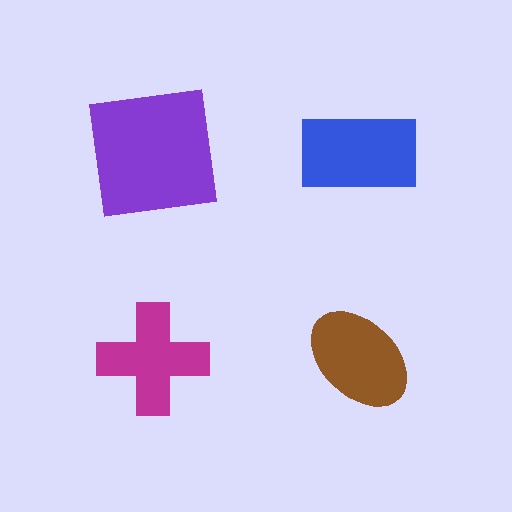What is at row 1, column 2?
A blue rectangle.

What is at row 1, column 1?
A purple square.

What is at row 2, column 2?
A brown ellipse.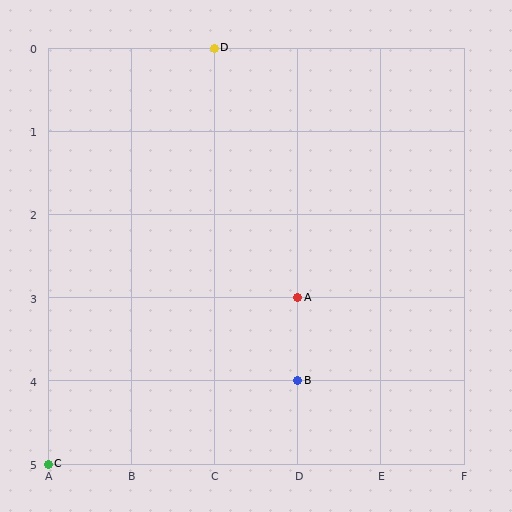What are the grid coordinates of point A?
Point A is at grid coordinates (D, 3).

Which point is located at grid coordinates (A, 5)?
Point C is at (A, 5).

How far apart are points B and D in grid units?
Points B and D are 1 column and 4 rows apart (about 4.1 grid units diagonally).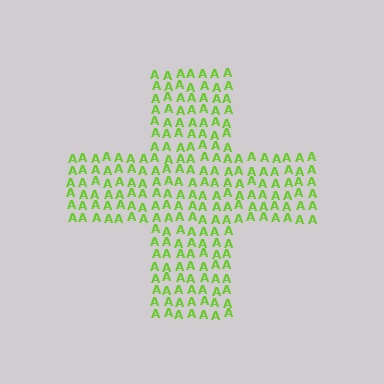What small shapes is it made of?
It is made of small letter A's.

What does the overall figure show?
The overall figure shows a cross.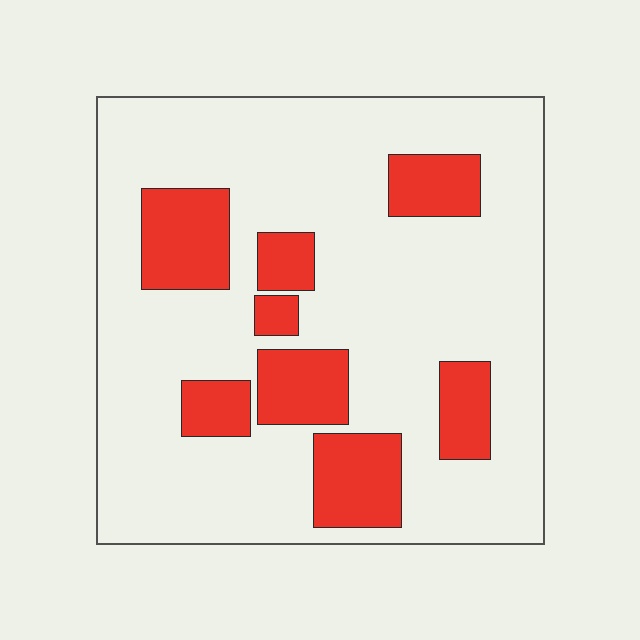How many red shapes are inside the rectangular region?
8.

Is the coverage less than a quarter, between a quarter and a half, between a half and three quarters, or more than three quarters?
Less than a quarter.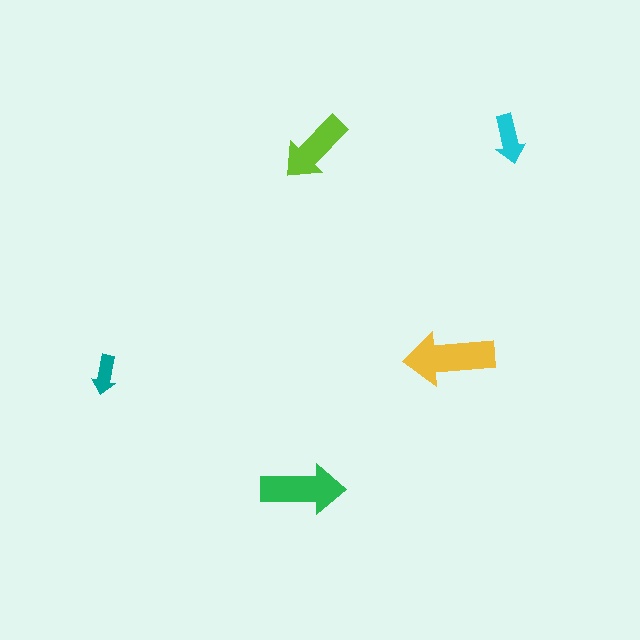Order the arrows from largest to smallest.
the yellow one, the green one, the lime one, the cyan one, the teal one.